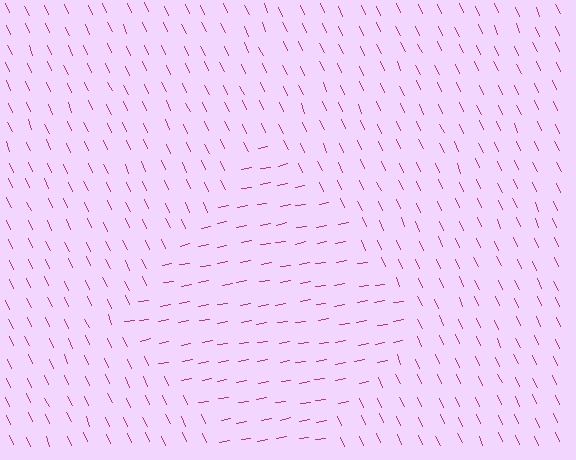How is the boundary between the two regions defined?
The boundary is defined purely by a change in line orientation (approximately 76 degrees difference). All lines are the same color and thickness.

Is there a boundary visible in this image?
Yes, there is a texture boundary formed by a change in line orientation.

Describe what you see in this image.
The image is filled with small magenta line segments. A diamond region in the image has lines oriented differently from the surrounding lines, creating a visible texture boundary.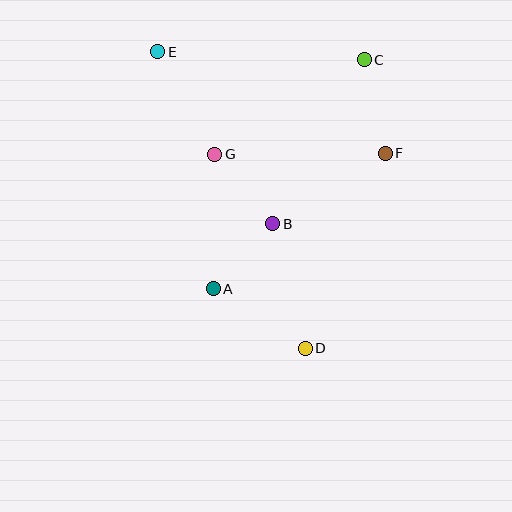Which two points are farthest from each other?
Points D and E are farthest from each other.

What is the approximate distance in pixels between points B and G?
The distance between B and G is approximately 91 pixels.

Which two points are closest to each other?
Points A and B are closest to each other.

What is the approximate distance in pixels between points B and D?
The distance between B and D is approximately 129 pixels.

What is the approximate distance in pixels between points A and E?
The distance between A and E is approximately 244 pixels.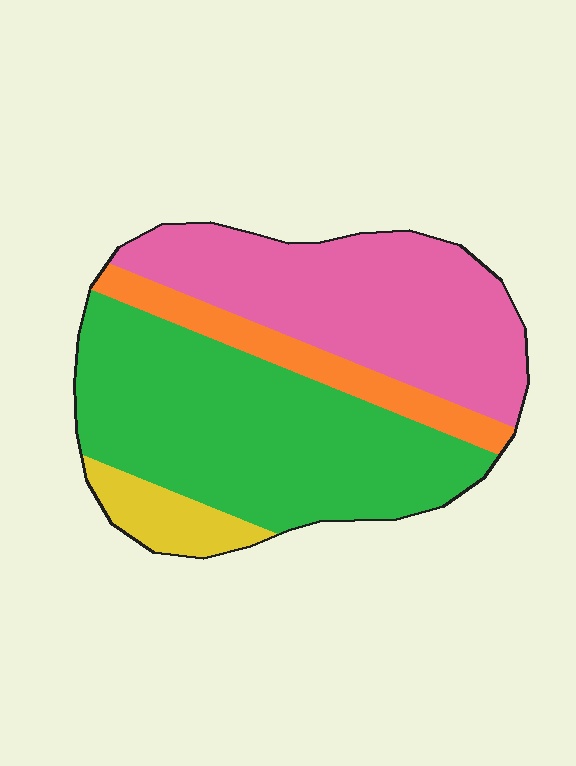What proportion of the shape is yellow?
Yellow takes up less than a sixth of the shape.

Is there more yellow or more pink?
Pink.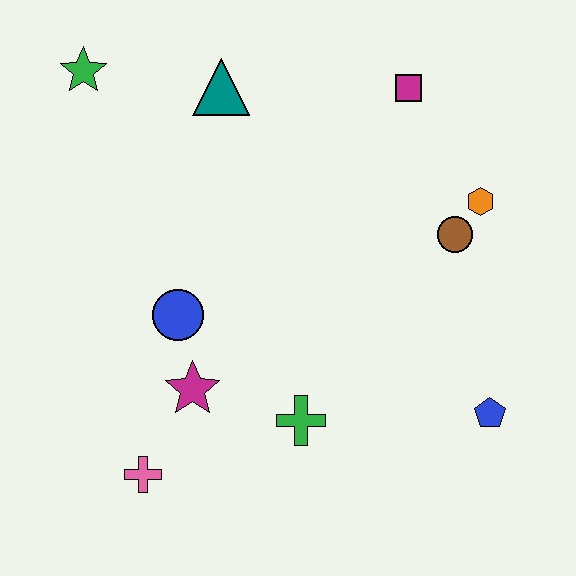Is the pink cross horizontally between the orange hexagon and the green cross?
No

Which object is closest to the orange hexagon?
The brown circle is closest to the orange hexagon.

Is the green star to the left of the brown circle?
Yes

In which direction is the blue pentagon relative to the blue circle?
The blue pentagon is to the right of the blue circle.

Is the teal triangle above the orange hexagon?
Yes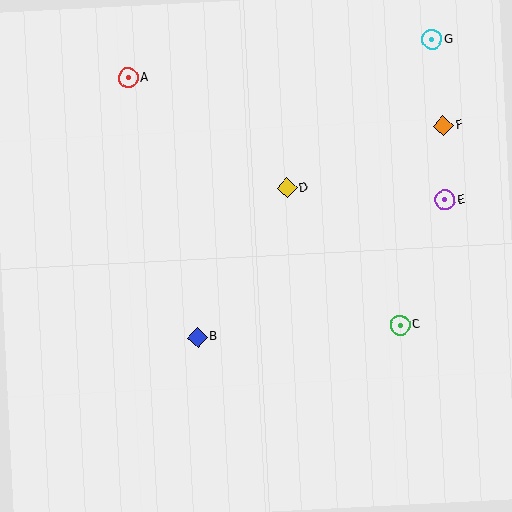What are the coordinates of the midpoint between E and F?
The midpoint between E and F is at (444, 163).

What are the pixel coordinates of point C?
Point C is at (400, 325).